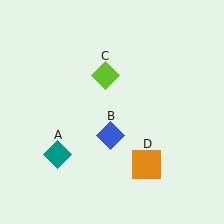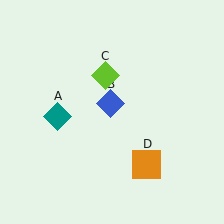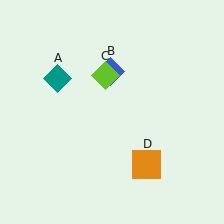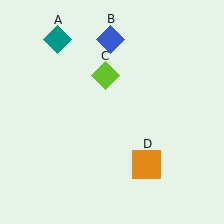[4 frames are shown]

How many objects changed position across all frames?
2 objects changed position: teal diamond (object A), blue diamond (object B).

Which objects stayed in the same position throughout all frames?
Lime diamond (object C) and orange square (object D) remained stationary.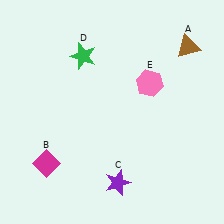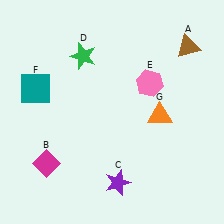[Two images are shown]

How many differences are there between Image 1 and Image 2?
There are 2 differences between the two images.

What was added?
A teal square (F), an orange triangle (G) were added in Image 2.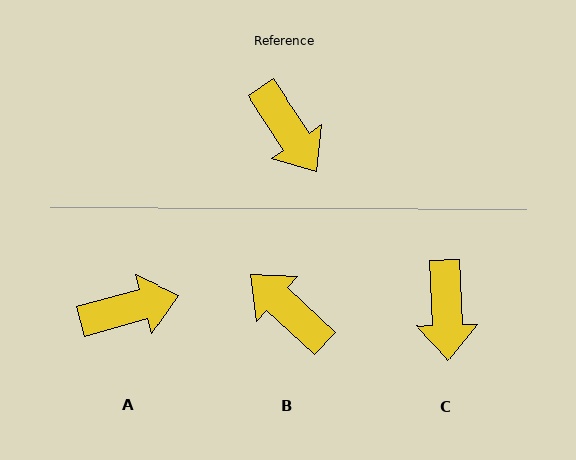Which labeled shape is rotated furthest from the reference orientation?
B, about 167 degrees away.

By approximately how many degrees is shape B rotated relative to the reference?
Approximately 167 degrees clockwise.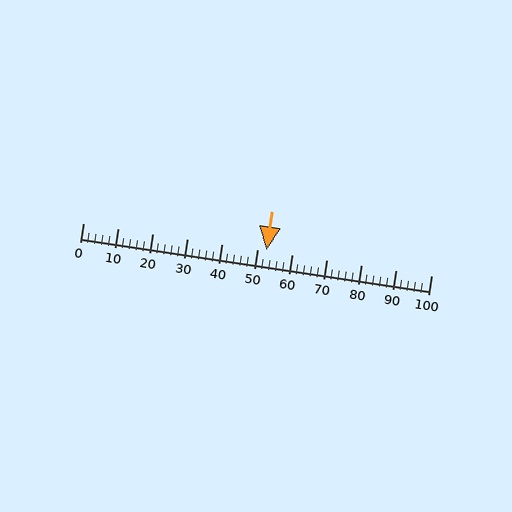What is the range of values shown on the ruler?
The ruler shows values from 0 to 100.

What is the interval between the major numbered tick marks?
The major tick marks are spaced 10 units apart.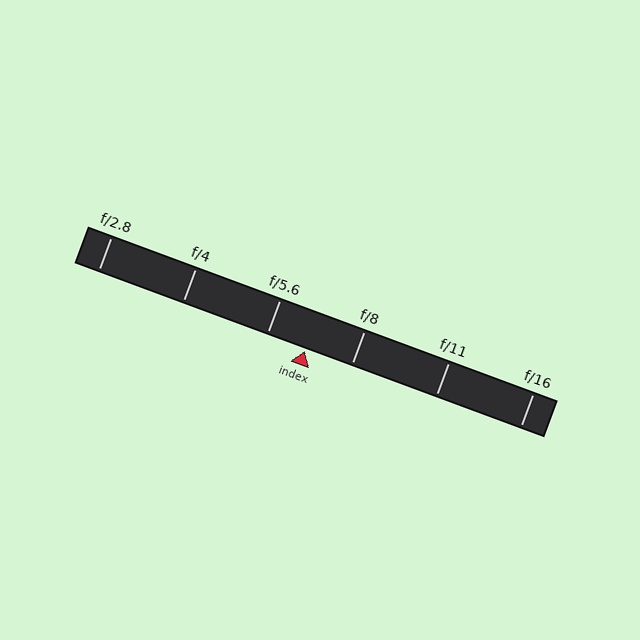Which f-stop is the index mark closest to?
The index mark is closest to f/5.6.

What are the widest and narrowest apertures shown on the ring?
The widest aperture shown is f/2.8 and the narrowest is f/16.